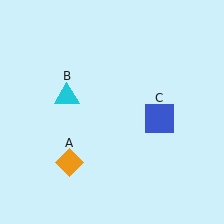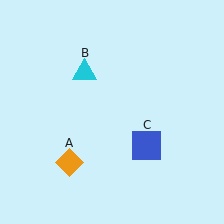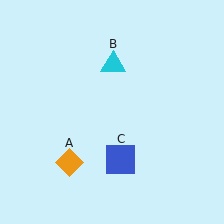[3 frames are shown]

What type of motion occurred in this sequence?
The cyan triangle (object B), blue square (object C) rotated clockwise around the center of the scene.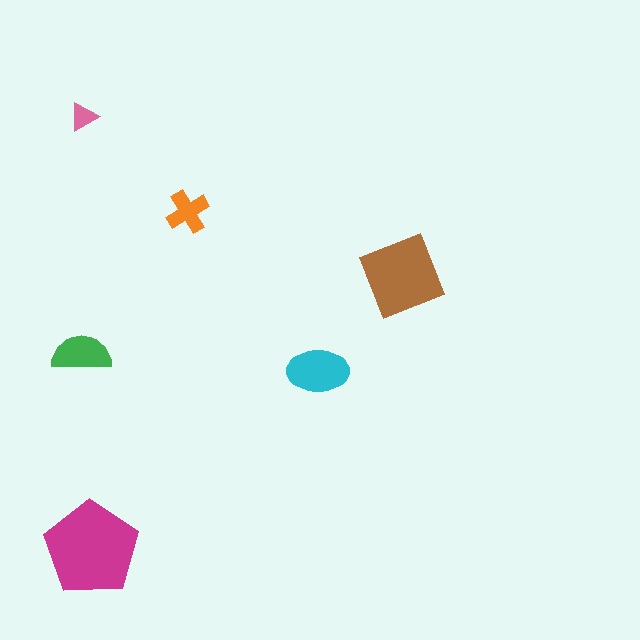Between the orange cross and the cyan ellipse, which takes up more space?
The cyan ellipse.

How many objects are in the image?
There are 6 objects in the image.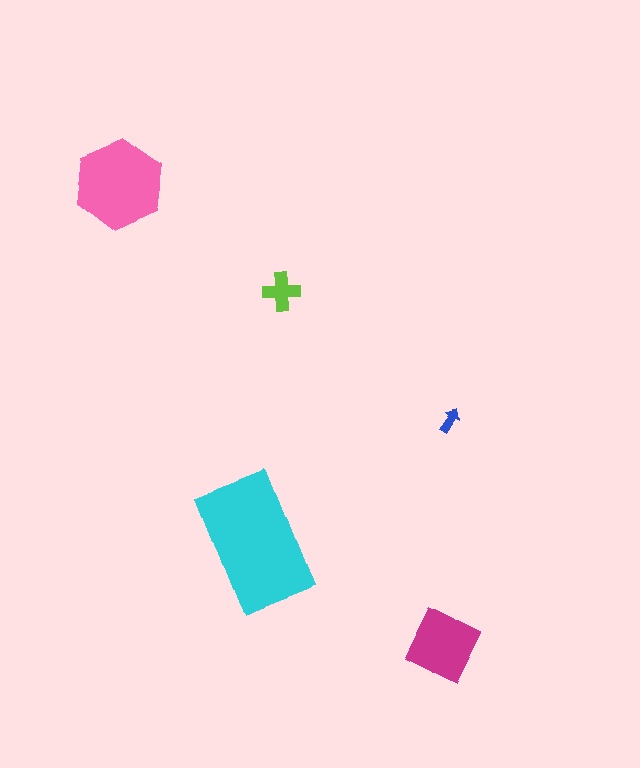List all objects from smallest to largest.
The blue arrow, the lime cross, the magenta diamond, the pink hexagon, the cyan rectangle.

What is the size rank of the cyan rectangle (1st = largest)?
1st.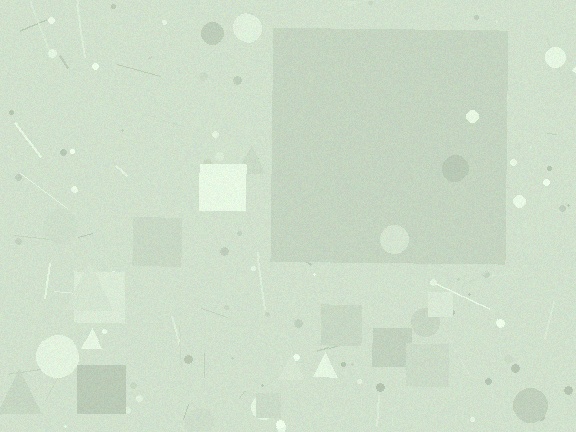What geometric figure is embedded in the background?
A square is embedded in the background.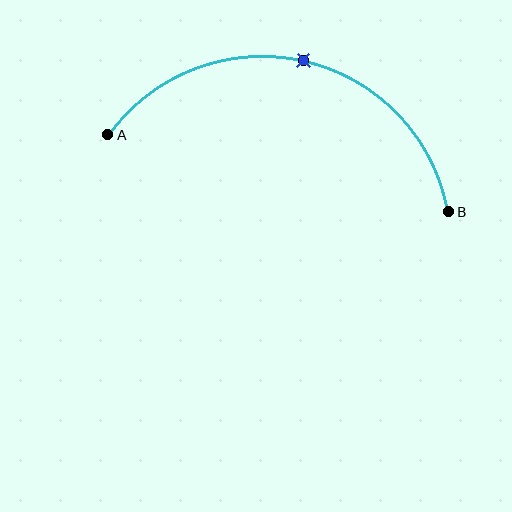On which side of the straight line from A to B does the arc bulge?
The arc bulges above the straight line connecting A and B.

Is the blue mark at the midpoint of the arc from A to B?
Yes. The blue mark lies on the arc at equal arc-length from both A and B — it is the arc midpoint.